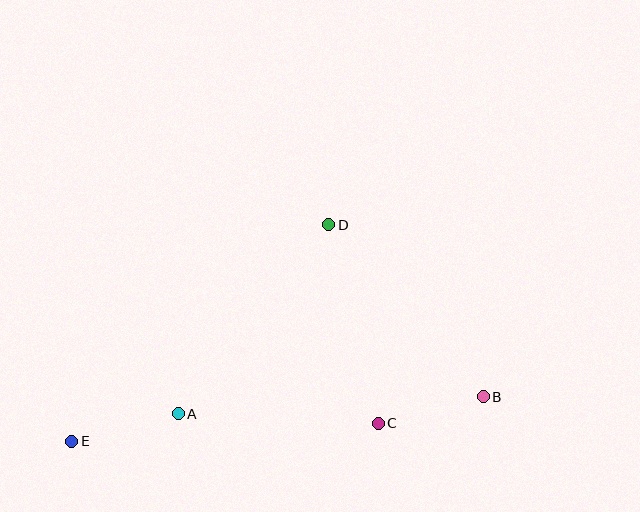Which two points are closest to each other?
Points B and C are closest to each other.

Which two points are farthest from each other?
Points B and E are farthest from each other.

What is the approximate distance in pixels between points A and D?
The distance between A and D is approximately 242 pixels.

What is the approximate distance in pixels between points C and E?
The distance between C and E is approximately 307 pixels.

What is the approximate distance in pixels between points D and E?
The distance between D and E is approximately 336 pixels.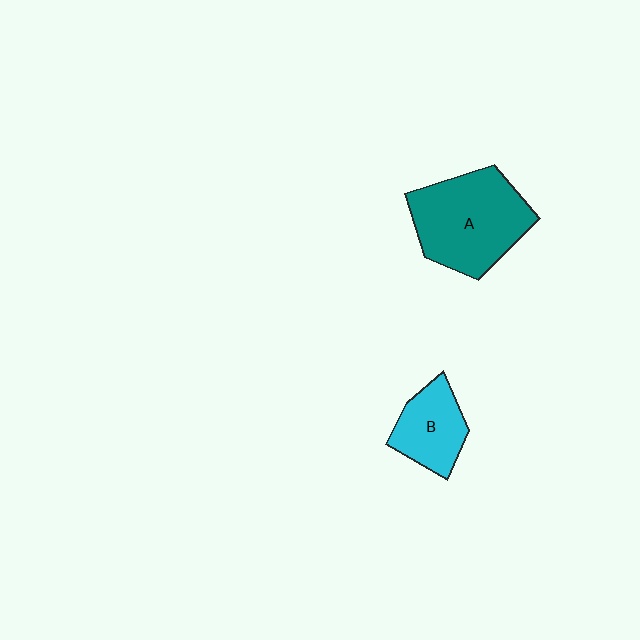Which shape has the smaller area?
Shape B (cyan).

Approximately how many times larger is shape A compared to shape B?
Approximately 1.9 times.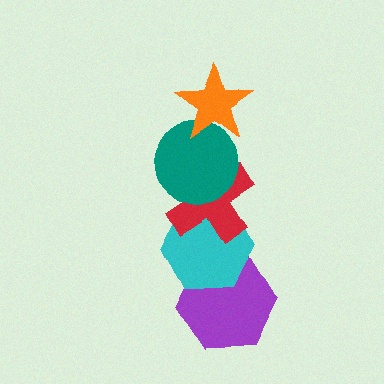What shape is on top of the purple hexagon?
The cyan hexagon is on top of the purple hexagon.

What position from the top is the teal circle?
The teal circle is 2nd from the top.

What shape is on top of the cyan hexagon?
The red cross is on top of the cyan hexagon.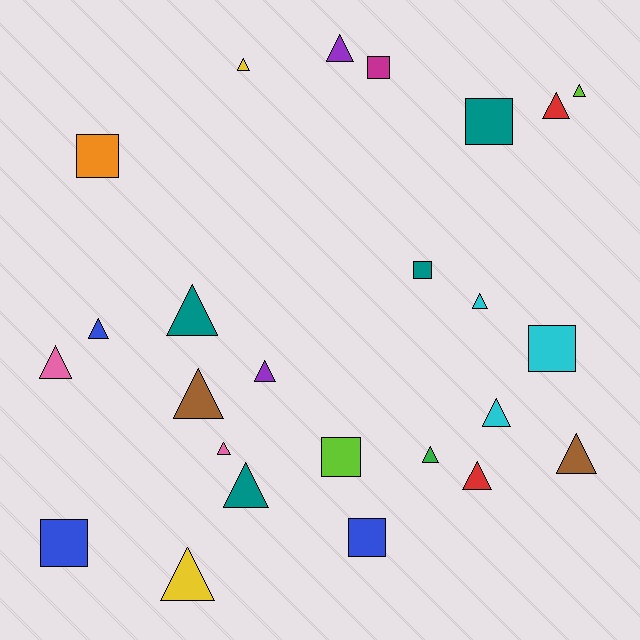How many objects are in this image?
There are 25 objects.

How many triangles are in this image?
There are 17 triangles.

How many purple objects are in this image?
There are 2 purple objects.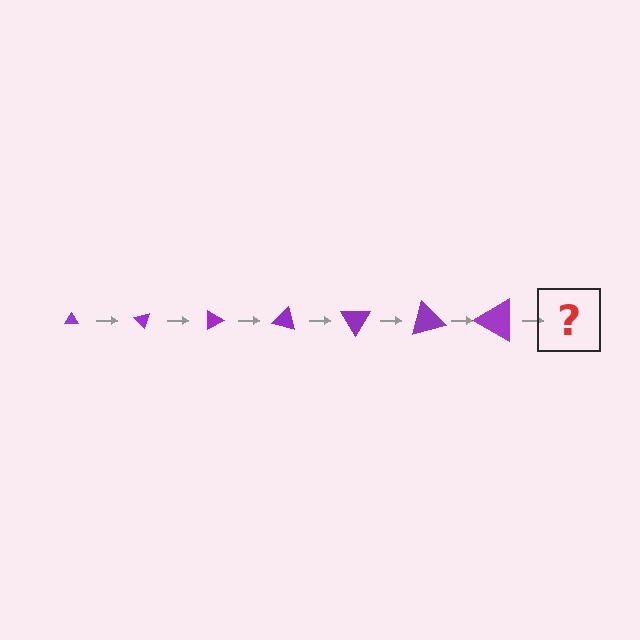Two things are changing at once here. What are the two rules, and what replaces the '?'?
The two rules are that the triangle grows larger each step and it rotates 45 degrees each step. The '?' should be a triangle, larger than the previous one and rotated 315 degrees from the start.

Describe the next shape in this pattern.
It should be a triangle, larger than the previous one and rotated 315 degrees from the start.